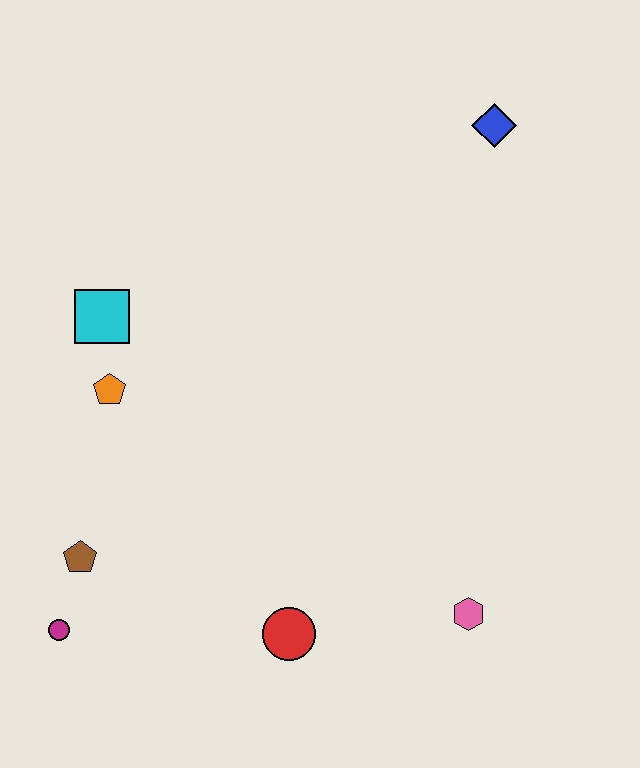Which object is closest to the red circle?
The pink hexagon is closest to the red circle.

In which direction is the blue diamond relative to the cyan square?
The blue diamond is to the right of the cyan square.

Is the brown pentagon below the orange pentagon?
Yes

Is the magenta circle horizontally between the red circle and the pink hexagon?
No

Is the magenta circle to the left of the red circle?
Yes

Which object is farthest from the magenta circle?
The blue diamond is farthest from the magenta circle.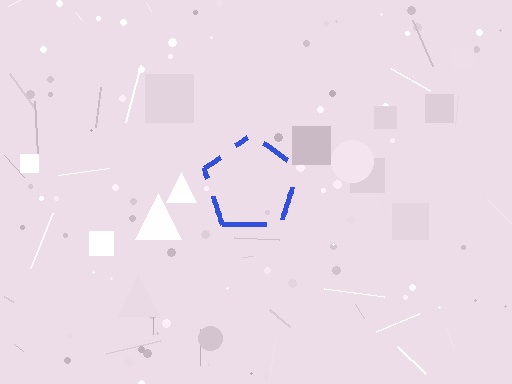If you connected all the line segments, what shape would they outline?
They would outline a pentagon.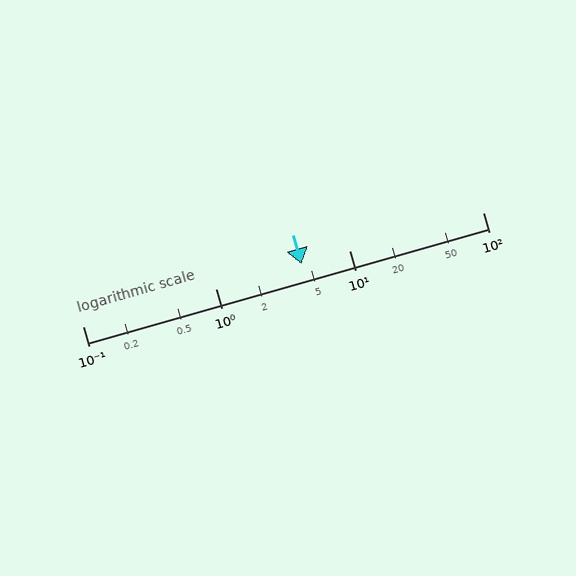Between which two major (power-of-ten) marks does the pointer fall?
The pointer is between 1 and 10.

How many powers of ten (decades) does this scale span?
The scale spans 3 decades, from 0.1 to 100.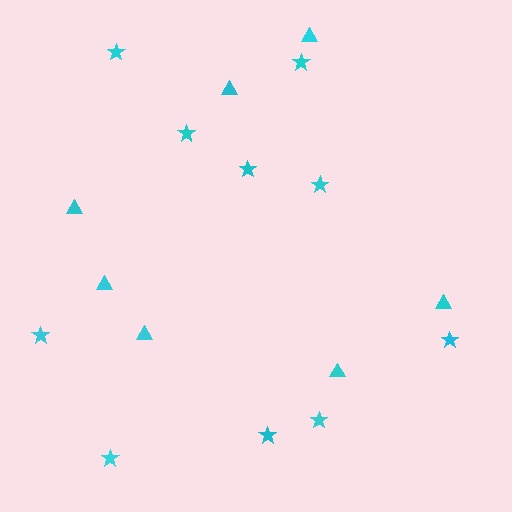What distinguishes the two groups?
There are 2 groups: one group of triangles (7) and one group of stars (10).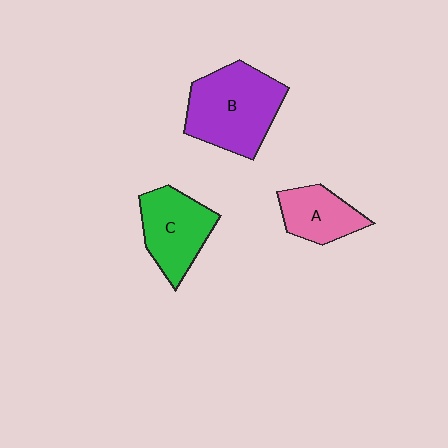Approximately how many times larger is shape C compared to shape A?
Approximately 1.3 times.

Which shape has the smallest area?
Shape A (pink).